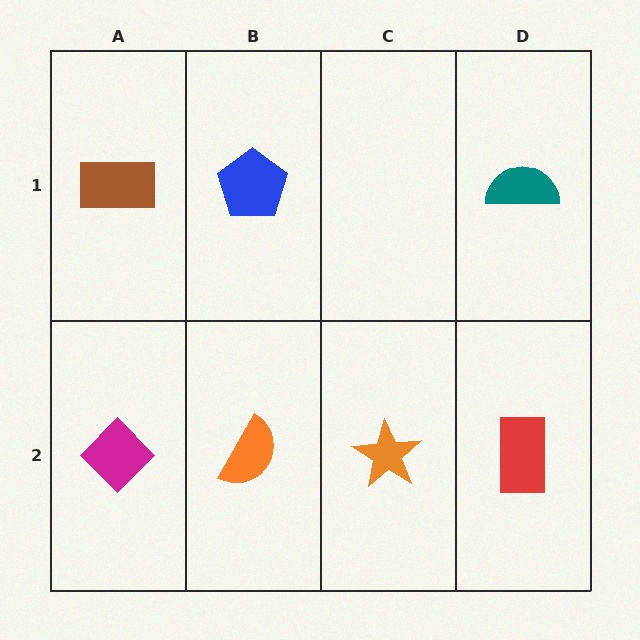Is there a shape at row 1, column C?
No, that cell is empty.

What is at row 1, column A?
A brown rectangle.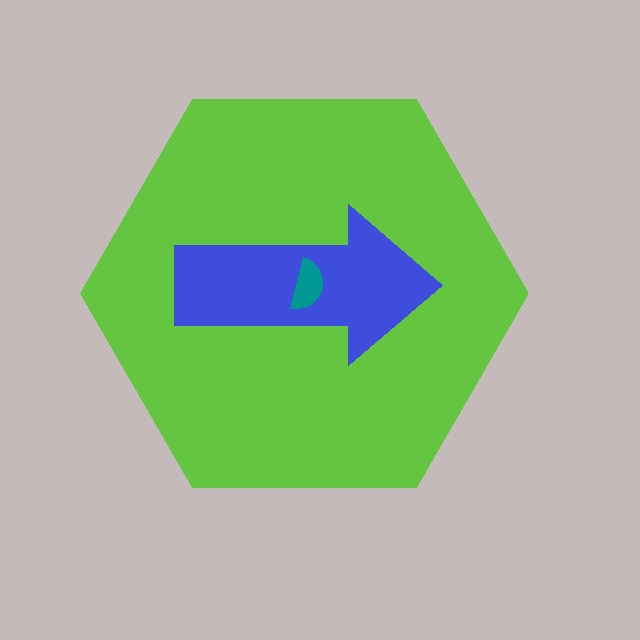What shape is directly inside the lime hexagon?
The blue arrow.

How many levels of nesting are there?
3.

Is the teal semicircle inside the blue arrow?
Yes.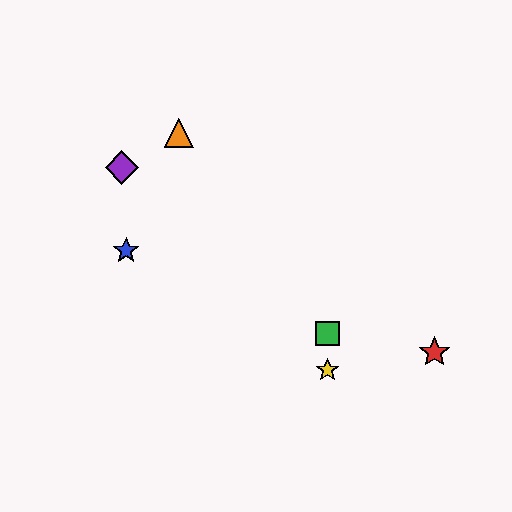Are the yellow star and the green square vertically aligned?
Yes, both are at x≈327.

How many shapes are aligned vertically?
2 shapes (the green square, the yellow star) are aligned vertically.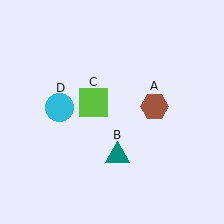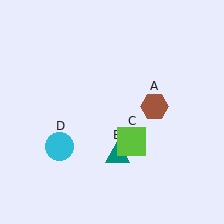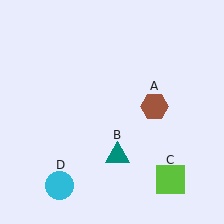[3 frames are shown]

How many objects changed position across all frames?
2 objects changed position: lime square (object C), cyan circle (object D).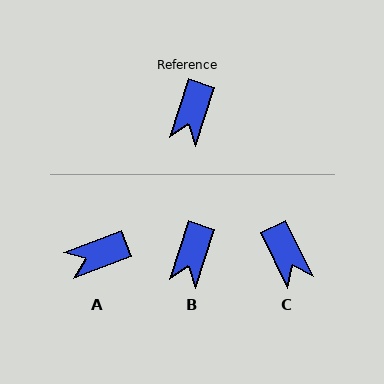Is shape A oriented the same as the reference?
No, it is off by about 52 degrees.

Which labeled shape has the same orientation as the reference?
B.